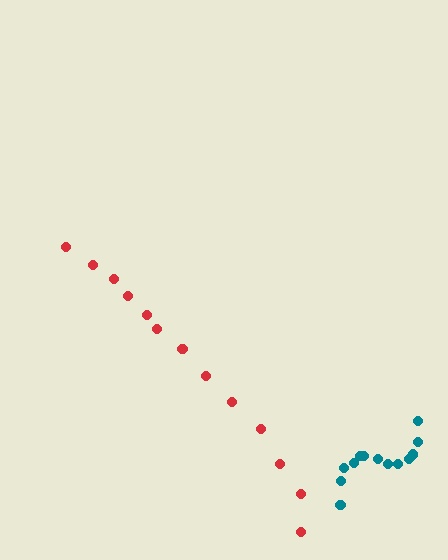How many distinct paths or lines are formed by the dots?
There are 2 distinct paths.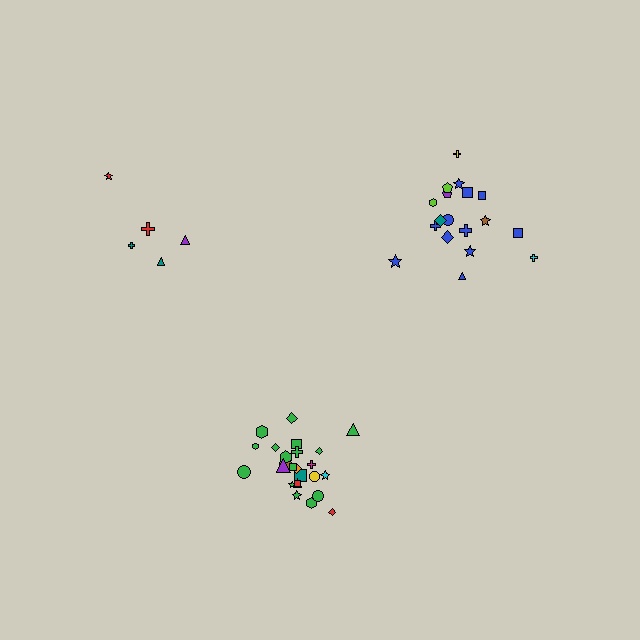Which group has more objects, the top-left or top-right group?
The top-right group.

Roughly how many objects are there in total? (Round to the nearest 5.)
Roughly 50 objects in total.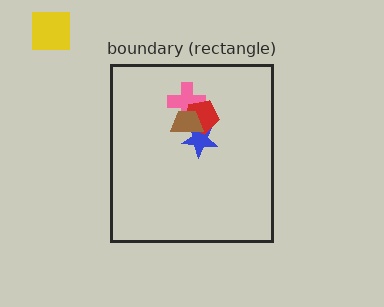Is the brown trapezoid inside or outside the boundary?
Inside.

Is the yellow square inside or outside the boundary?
Outside.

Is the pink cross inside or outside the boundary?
Inside.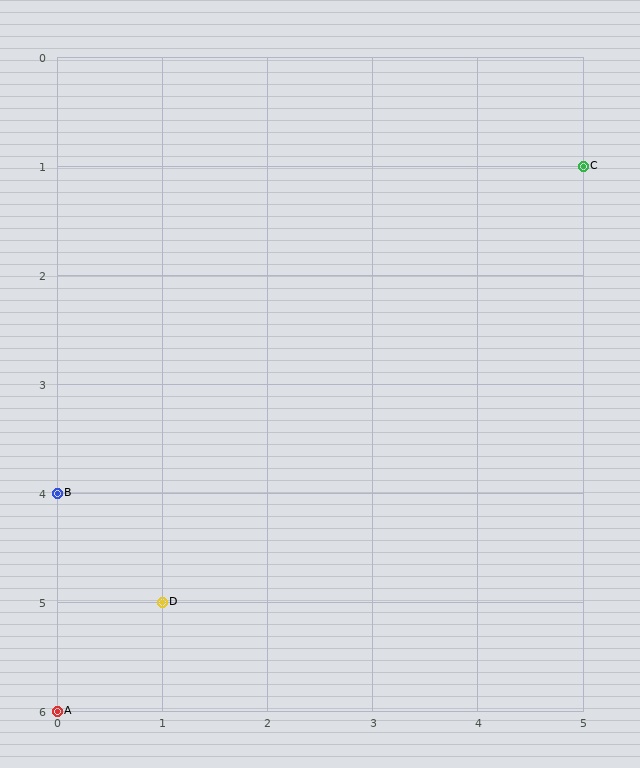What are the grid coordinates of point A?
Point A is at grid coordinates (0, 6).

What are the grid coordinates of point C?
Point C is at grid coordinates (5, 1).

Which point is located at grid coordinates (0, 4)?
Point B is at (0, 4).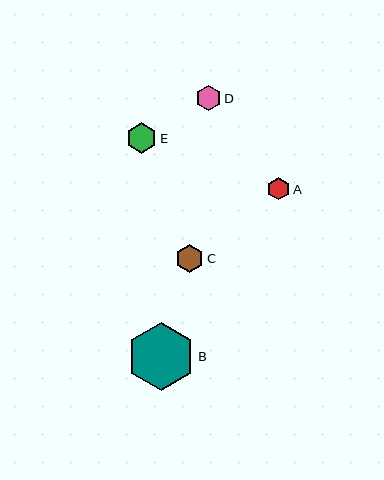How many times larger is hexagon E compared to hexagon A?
Hexagon E is approximately 1.4 times the size of hexagon A.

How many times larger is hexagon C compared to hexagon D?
Hexagon C is approximately 1.1 times the size of hexagon D.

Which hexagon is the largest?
Hexagon B is the largest with a size of approximately 68 pixels.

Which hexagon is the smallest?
Hexagon A is the smallest with a size of approximately 22 pixels.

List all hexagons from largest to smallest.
From largest to smallest: B, E, C, D, A.